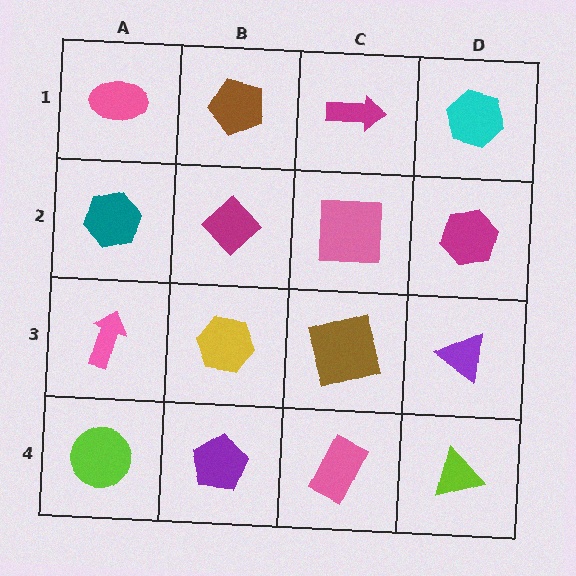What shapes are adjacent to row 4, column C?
A brown square (row 3, column C), a purple pentagon (row 4, column B), a lime triangle (row 4, column D).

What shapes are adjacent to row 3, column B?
A magenta diamond (row 2, column B), a purple pentagon (row 4, column B), a pink arrow (row 3, column A), a brown square (row 3, column C).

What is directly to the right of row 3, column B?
A brown square.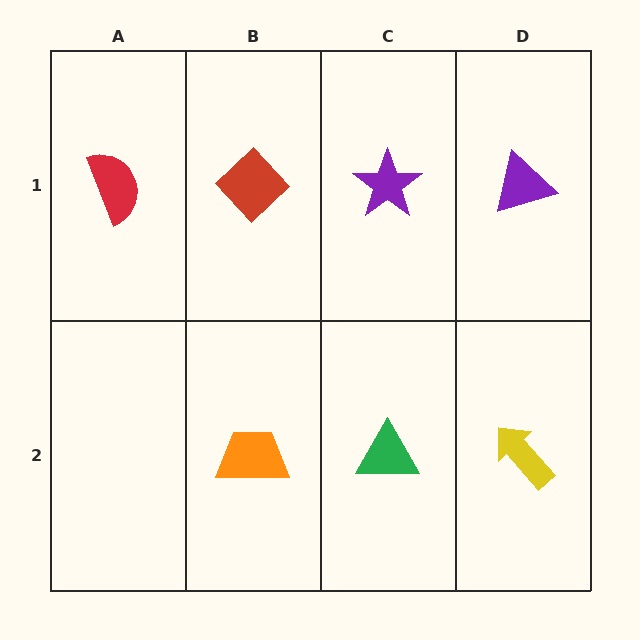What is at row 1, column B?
A red diamond.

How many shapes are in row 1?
4 shapes.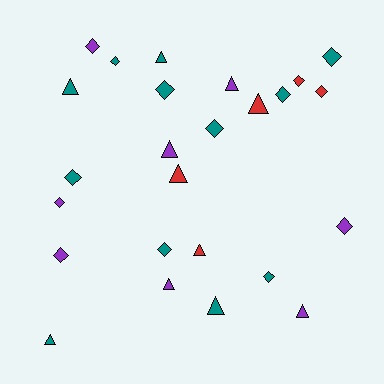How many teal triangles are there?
There are 4 teal triangles.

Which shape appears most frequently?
Diamond, with 14 objects.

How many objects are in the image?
There are 25 objects.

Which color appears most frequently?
Teal, with 12 objects.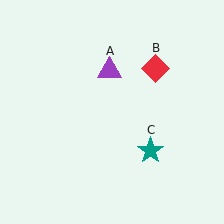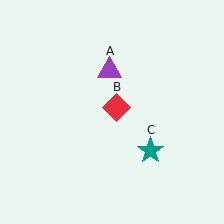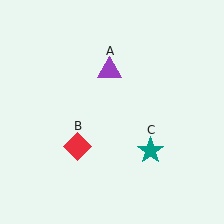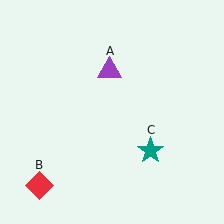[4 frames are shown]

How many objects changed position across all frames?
1 object changed position: red diamond (object B).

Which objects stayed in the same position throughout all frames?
Purple triangle (object A) and teal star (object C) remained stationary.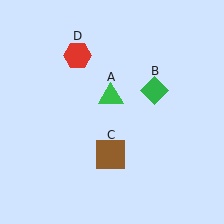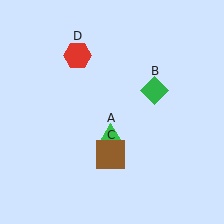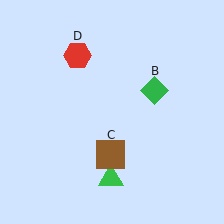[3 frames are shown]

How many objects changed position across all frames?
1 object changed position: green triangle (object A).